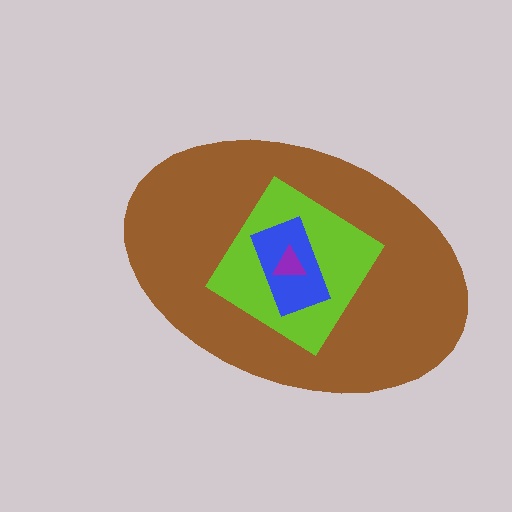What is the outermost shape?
The brown ellipse.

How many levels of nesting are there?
4.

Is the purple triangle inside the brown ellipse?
Yes.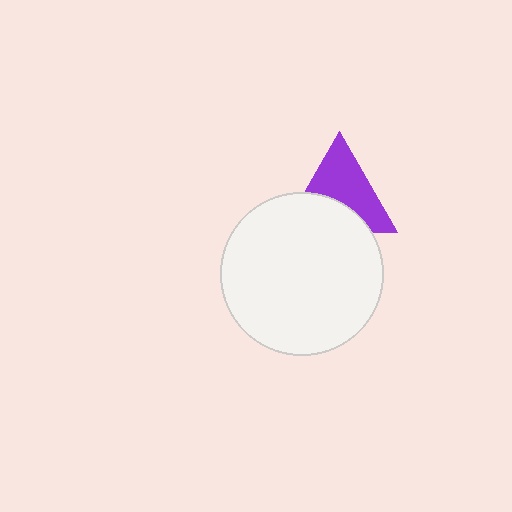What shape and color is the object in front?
The object in front is a white circle.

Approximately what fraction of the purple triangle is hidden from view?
Roughly 41% of the purple triangle is hidden behind the white circle.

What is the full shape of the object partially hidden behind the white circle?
The partially hidden object is a purple triangle.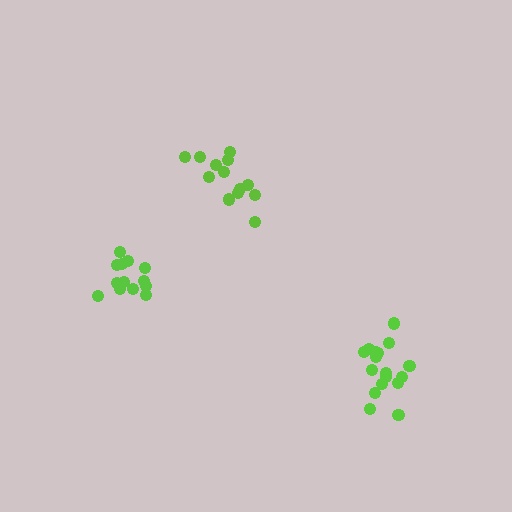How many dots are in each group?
Group 1: 13 dots, Group 2: 13 dots, Group 3: 17 dots (43 total).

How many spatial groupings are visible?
There are 3 spatial groupings.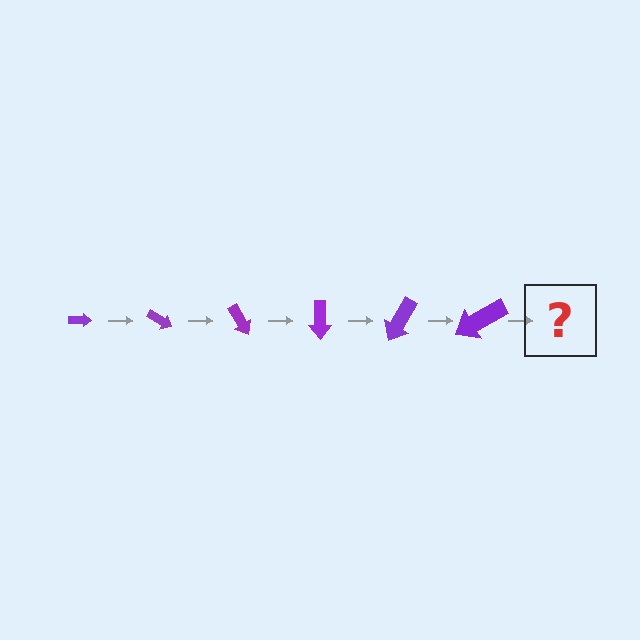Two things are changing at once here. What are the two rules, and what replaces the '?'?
The two rules are that the arrow grows larger each step and it rotates 30 degrees each step. The '?' should be an arrow, larger than the previous one and rotated 180 degrees from the start.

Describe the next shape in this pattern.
It should be an arrow, larger than the previous one and rotated 180 degrees from the start.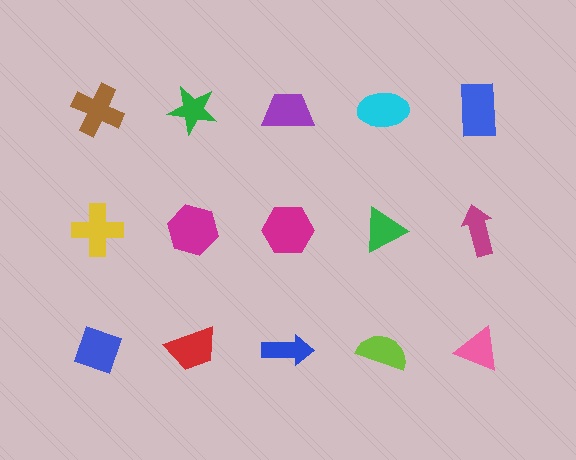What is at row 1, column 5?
A blue rectangle.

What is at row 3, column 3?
A blue arrow.